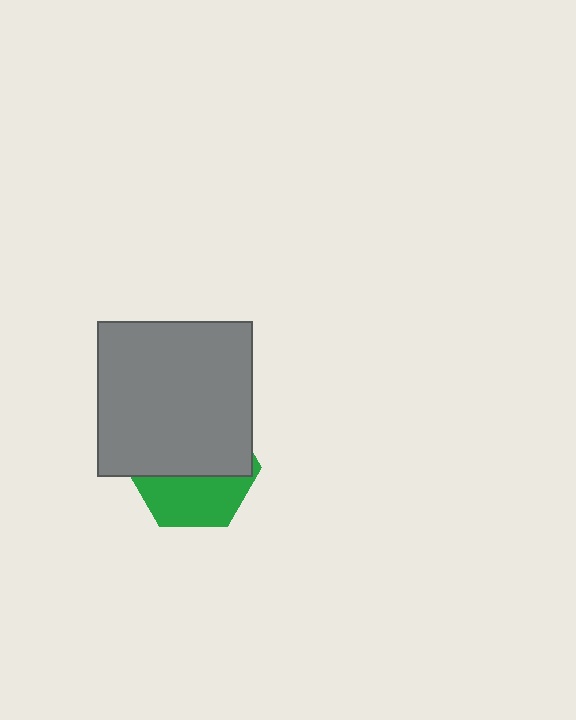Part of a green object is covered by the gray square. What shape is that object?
It is a hexagon.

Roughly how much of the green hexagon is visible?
A small part of it is visible (roughly 41%).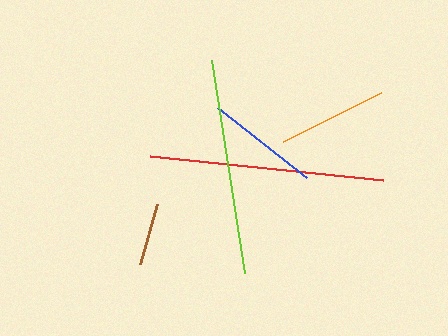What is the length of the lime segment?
The lime segment is approximately 215 pixels long.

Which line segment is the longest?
The red line is the longest at approximately 235 pixels.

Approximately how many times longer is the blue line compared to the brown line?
The blue line is approximately 1.8 times the length of the brown line.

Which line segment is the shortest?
The brown line is the shortest at approximately 63 pixels.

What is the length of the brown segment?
The brown segment is approximately 63 pixels long.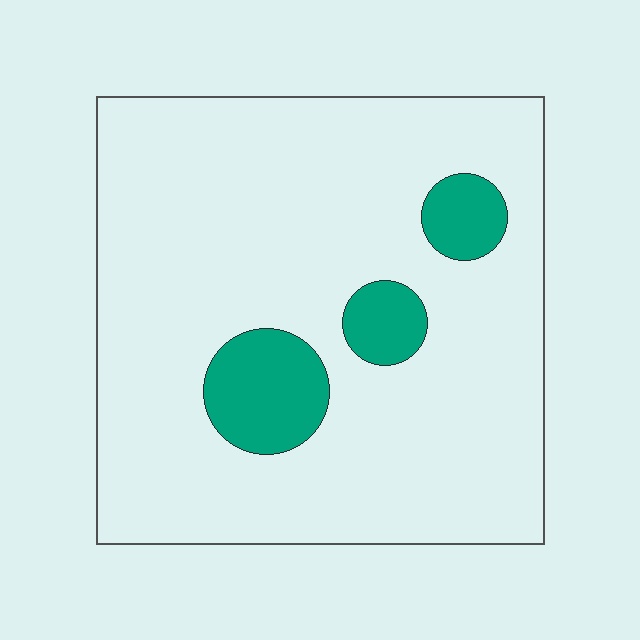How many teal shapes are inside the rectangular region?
3.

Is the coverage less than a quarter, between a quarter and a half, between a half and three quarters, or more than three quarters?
Less than a quarter.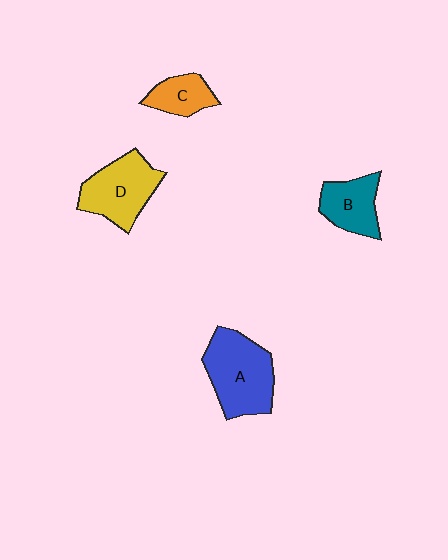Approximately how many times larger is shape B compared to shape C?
Approximately 1.3 times.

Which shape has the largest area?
Shape A (blue).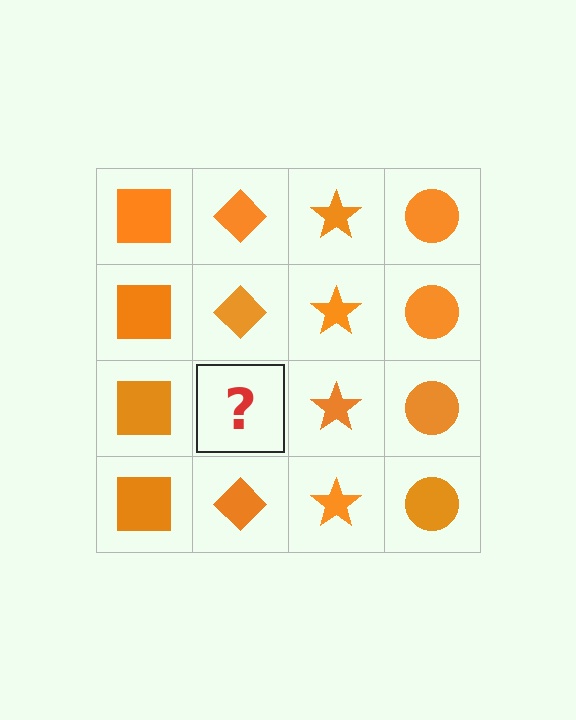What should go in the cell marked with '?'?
The missing cell should contain an orange diamond.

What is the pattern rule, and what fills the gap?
The rule is that each column has a consistent shape. The gap should be filled with an orange diamond.